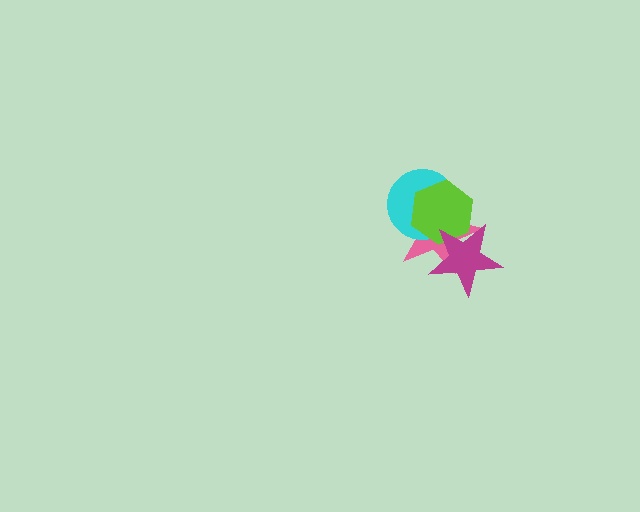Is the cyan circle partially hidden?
Yes, it is partially covered by another shape.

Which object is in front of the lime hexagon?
The magenta star is in front of the lime hexagon.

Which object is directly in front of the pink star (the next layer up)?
The cyan circle is directly in front of the pink star.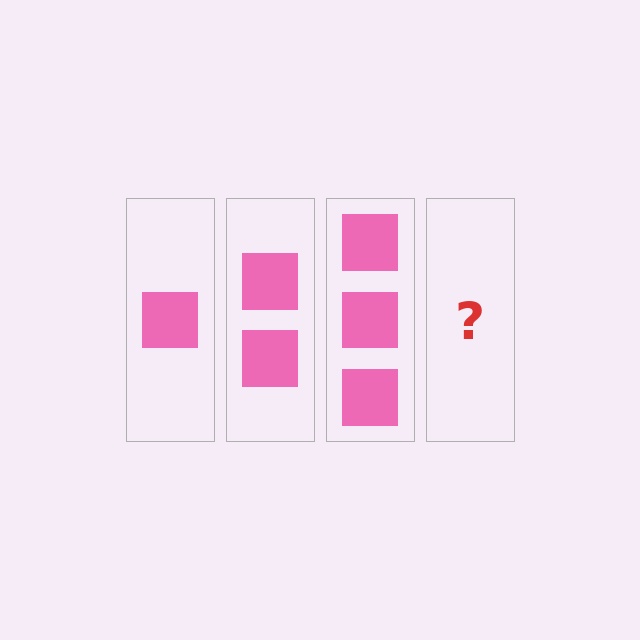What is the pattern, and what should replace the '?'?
The pattern is that each step adds one more square. The '?' should be 4 squares.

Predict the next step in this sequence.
The next step is 4 squares.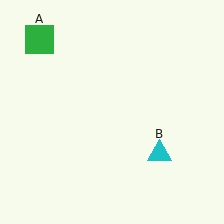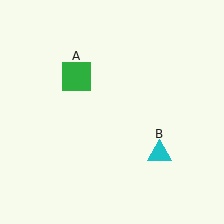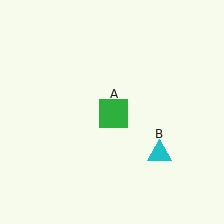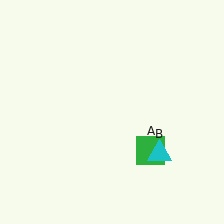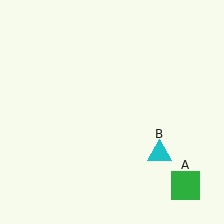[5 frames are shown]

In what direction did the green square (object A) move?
The green square (object A) moved down and to the right.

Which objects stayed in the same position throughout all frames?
Cyan triangle (object B) remained stationary.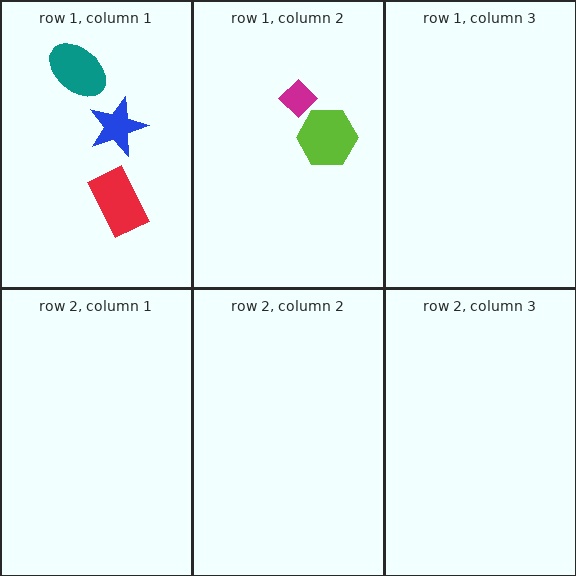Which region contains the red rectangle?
The row 1, column 1 region.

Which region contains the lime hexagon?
The row 1, column 2 region.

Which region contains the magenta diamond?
The row 1, column 2 region.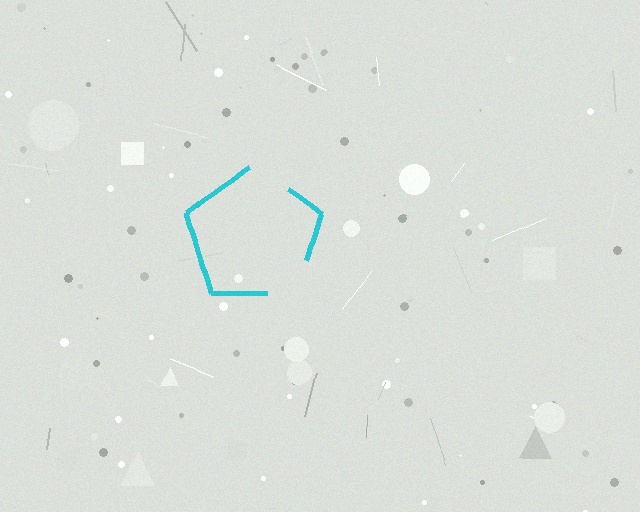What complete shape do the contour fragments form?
The contour fragments form a pentagon.